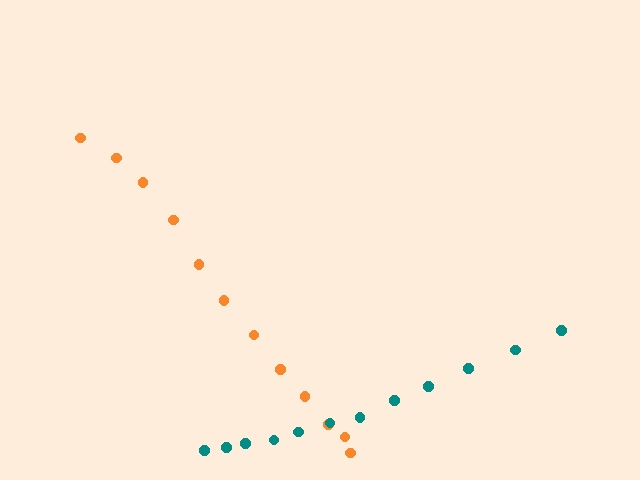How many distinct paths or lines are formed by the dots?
There are 2 distinct paths.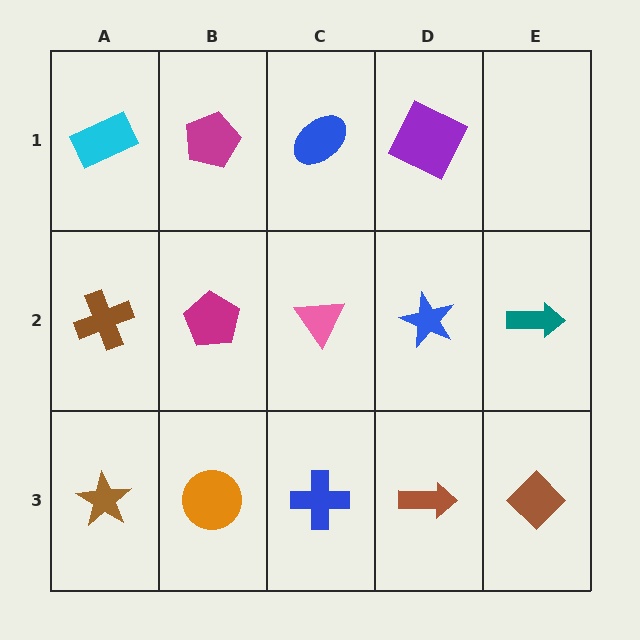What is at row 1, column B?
A magenta pentagon.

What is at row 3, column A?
A brown star.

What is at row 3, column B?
An orange circle.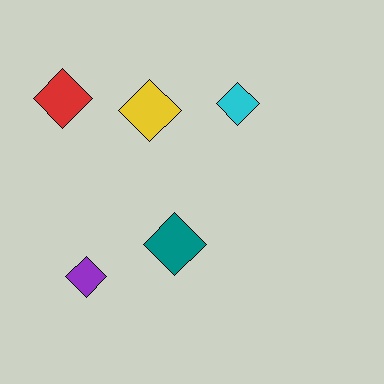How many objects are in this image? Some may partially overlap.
There are 5 objects.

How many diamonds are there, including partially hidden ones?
There are 5 diamonds.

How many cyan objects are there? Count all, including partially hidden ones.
There is 1 cyan object.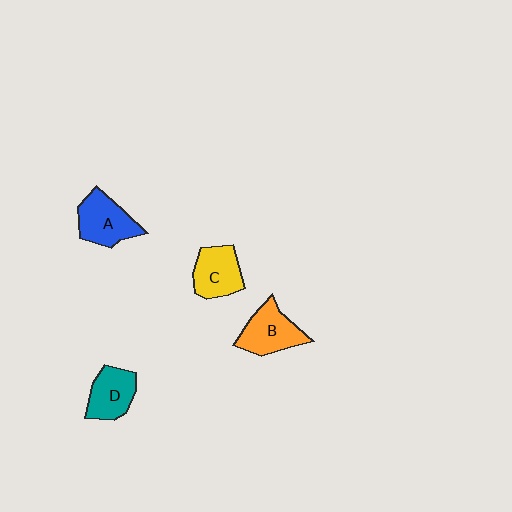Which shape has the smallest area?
Shape D (teal).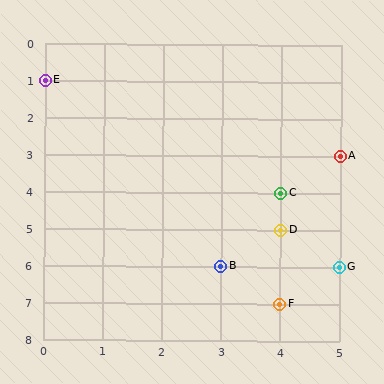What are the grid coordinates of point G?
Point G is at grid coordinates (5, 6).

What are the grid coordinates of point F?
Point F is at grid coordinates (4, 7).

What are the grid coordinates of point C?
Point C is at grid coordinates (4, 4).